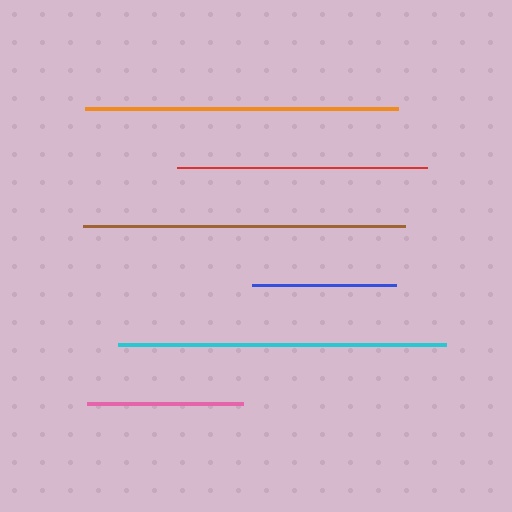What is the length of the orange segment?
The orange segment is approximately 314 pixels long.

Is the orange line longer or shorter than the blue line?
The orange line is longer than the blue line.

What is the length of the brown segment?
The brown segment is approximately 322 pixels long.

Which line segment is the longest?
The cyan line is the longest at approximately 328 pixels.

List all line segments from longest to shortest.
From longest to shortest: cyan, brown, orange, red, pink, blue.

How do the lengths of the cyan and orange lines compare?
The cyan and orange lines are approximately the same length.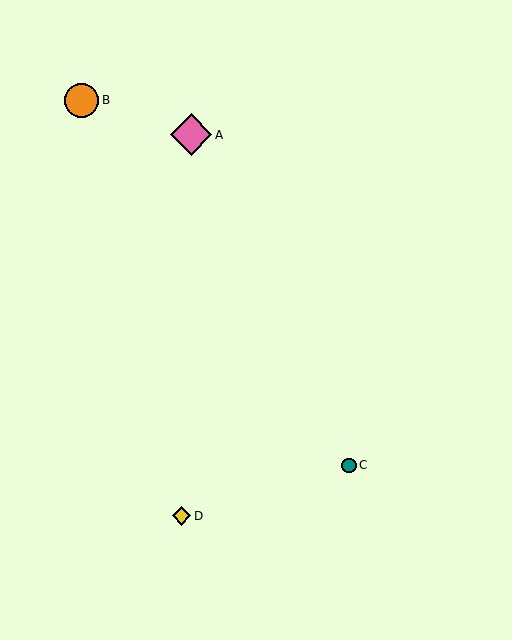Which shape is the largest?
The pink diamond (labeled A) is the largest.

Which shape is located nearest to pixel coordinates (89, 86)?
The orange circle (labeled B) at (82, 100) is nearest to that location.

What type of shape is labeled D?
Shape D is a yellow diamond.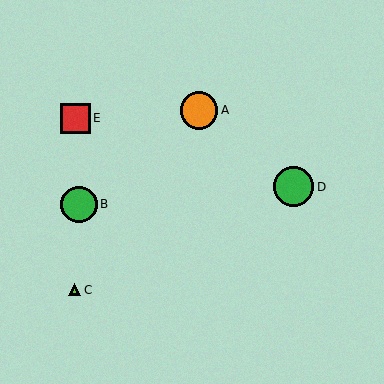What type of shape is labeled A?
Shape A is an orange circle.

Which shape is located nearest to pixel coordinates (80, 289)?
The lime triangle (labeled C) at (75, 290) is nearest to that location.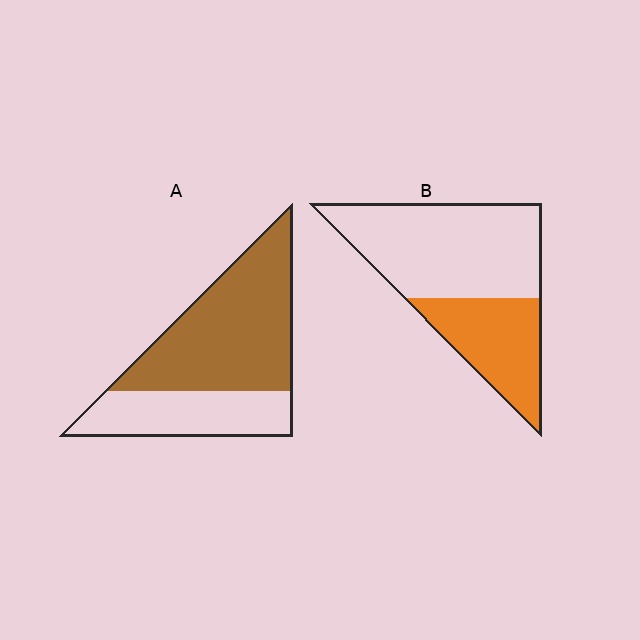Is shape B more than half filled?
No.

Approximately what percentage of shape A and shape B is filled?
A is approximately 65% and B is approximately 35%.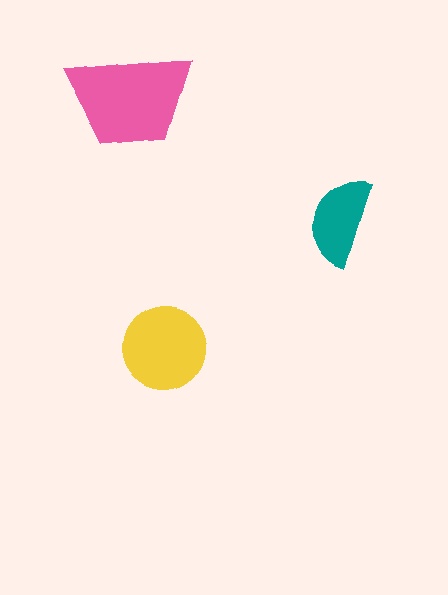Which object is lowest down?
The yellow circle is bottommost.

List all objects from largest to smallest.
The pink trapezoid, the yellow circle, the teal semicircle.